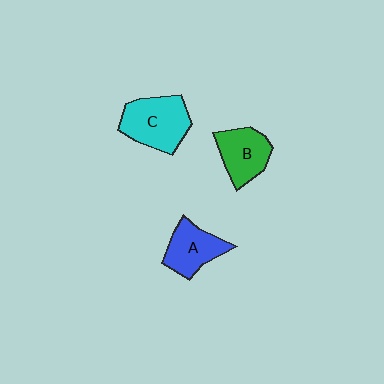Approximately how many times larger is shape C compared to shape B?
Approximately 1.3 times.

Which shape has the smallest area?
Shape A (blue).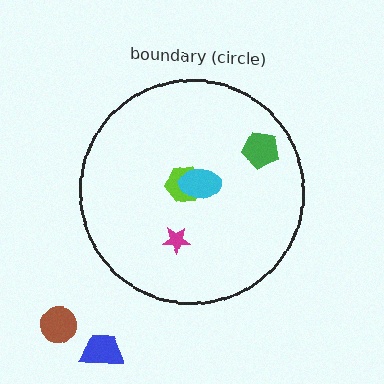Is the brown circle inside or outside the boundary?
Outside.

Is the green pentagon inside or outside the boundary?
Inside.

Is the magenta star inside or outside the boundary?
Inside.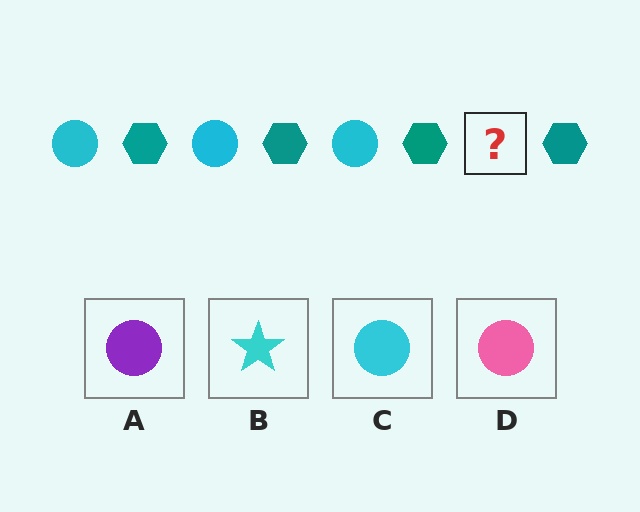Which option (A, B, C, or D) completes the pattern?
C.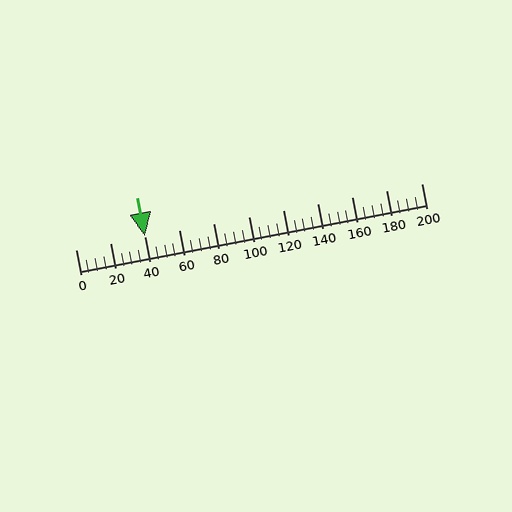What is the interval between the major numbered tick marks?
The major tick marks are spaced 20 units apart.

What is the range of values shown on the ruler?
The ruler shows values from 0 to 200.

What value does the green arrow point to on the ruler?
The green arrow points to approximately 40.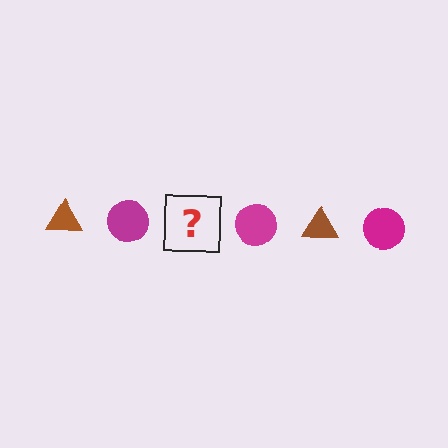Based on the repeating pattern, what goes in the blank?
The blank should be a brown triangle.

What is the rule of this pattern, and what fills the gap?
The rule is that the pattern alternates between brown triangle and magenta circle. The gap should be filled with a brown triangle.